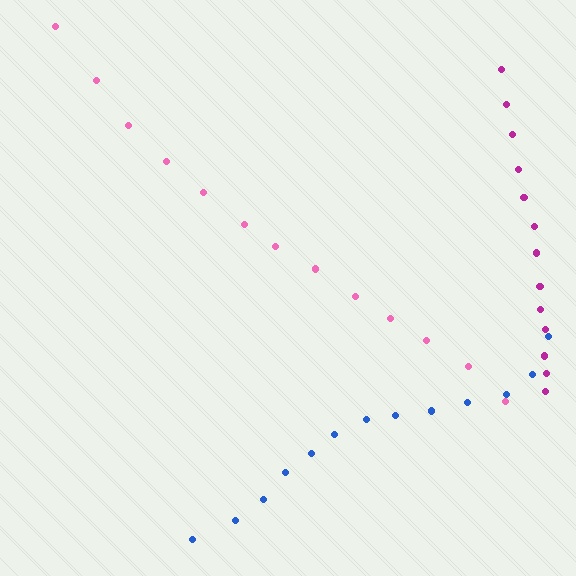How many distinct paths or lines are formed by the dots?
There are 3 distinct paths.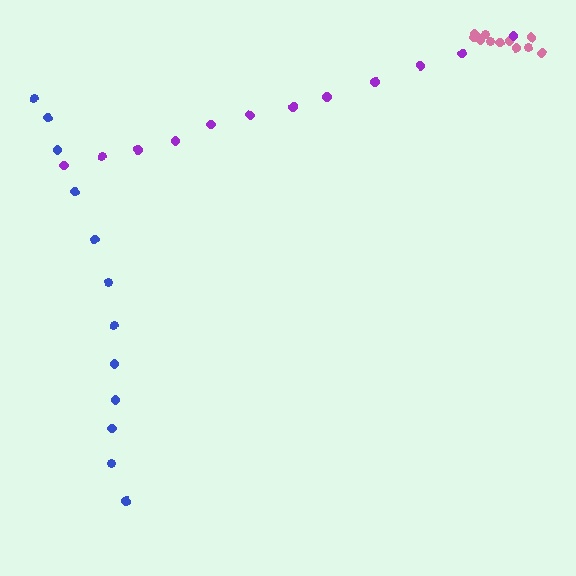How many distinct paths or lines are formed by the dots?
There are 3 distinct paths.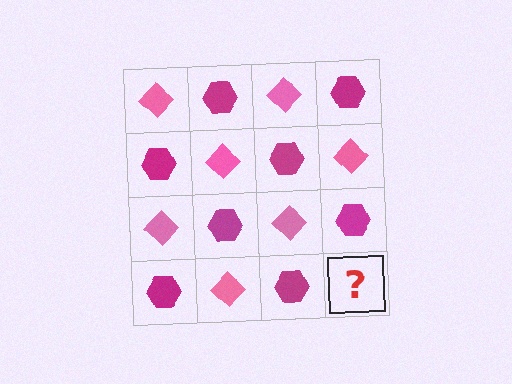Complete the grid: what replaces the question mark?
The question mark should be replaced with a pink diamond.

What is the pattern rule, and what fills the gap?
The rule is that it alternates pink diamond and magenta hexagon in a checkerboard pattern. The gap should be filled with a pink diamond.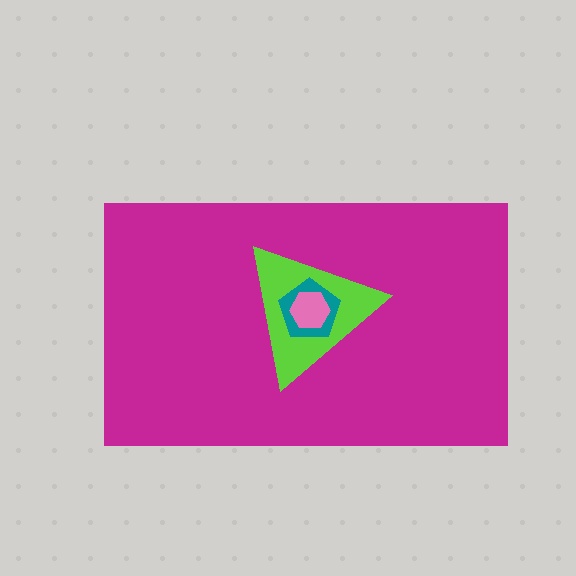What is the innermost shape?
The pink hexagon.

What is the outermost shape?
The magenta rectangle.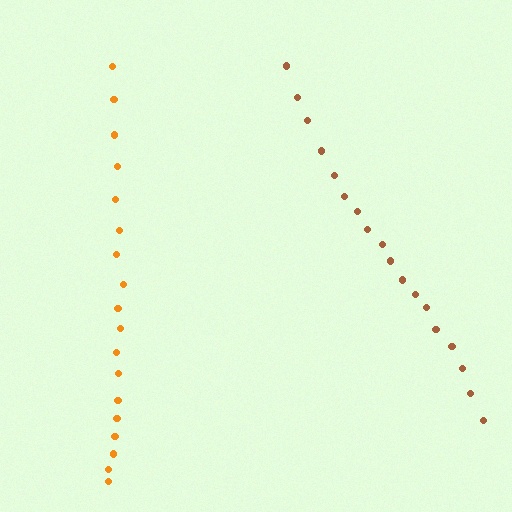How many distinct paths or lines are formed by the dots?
There are 2 distinct paths.